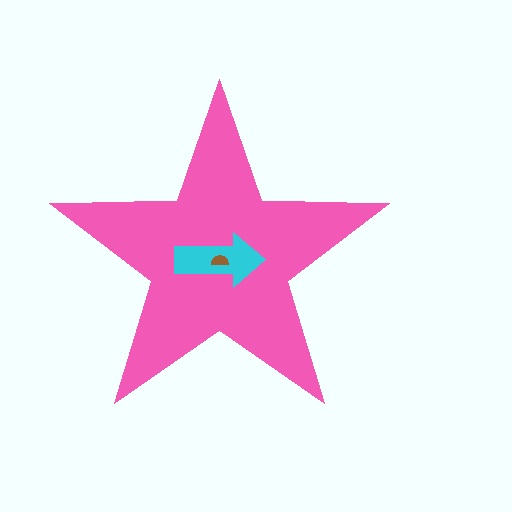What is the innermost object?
The brown semicircle.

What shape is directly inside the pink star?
The cyan arrow.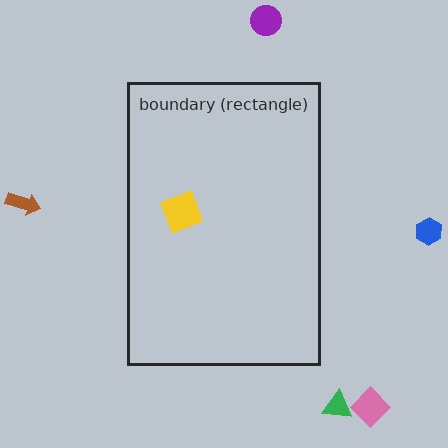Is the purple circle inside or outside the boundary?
Outside.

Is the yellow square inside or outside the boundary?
Inside.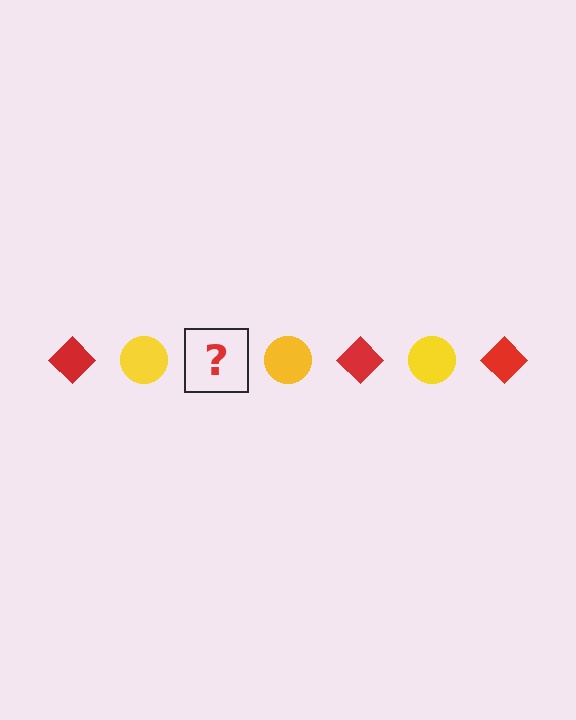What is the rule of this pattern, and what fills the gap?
The rule is that the pattern alternates between red diamond and yellow circle. The gap should be filled with a red diamond.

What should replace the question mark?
The question mark should be replaced with a red diamond.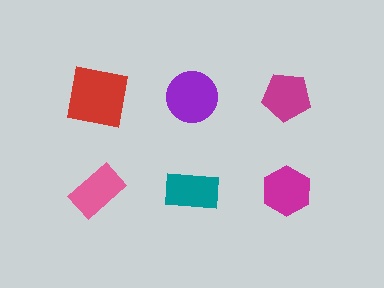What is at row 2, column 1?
A pink rectangle.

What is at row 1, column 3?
A magenta pentagon.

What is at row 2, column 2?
A teal rectangle.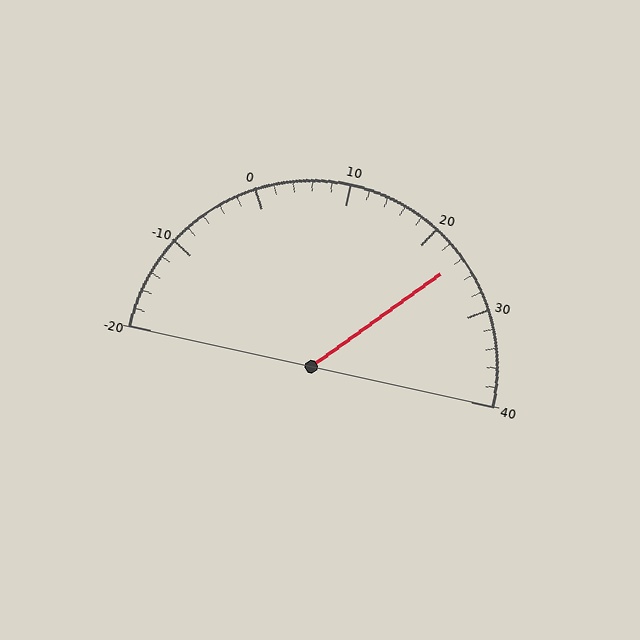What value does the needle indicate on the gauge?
The needle indicates approximately 24.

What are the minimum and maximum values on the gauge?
The gauge ranges from -20 to 40.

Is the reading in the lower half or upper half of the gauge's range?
The reading is in the upper half of the range (-20 to 40).